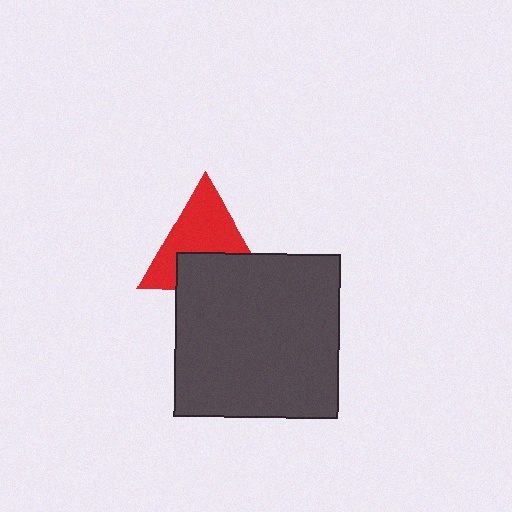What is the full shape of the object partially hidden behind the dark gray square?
The partially hidden object is a red triangle.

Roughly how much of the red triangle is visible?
About half of it is visible (roughly 60%).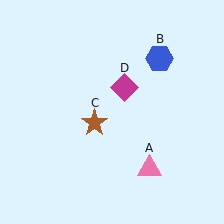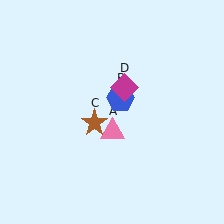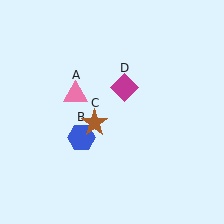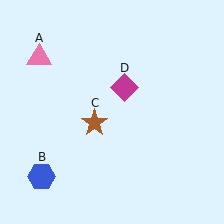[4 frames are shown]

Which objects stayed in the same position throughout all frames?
Brown star (object C) and magenta diamond (object D) remained stationary.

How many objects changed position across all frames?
2 objects changed position: pink triangle (object A), blue hexagon (object B).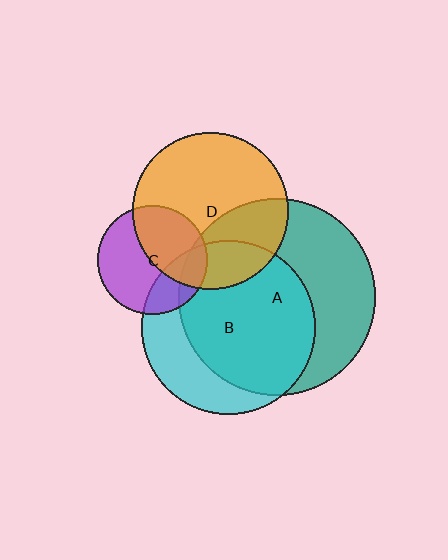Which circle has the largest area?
Circle A (teal).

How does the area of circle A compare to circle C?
Approximately 3.2 times.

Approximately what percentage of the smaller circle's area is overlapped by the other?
Approximately 15%.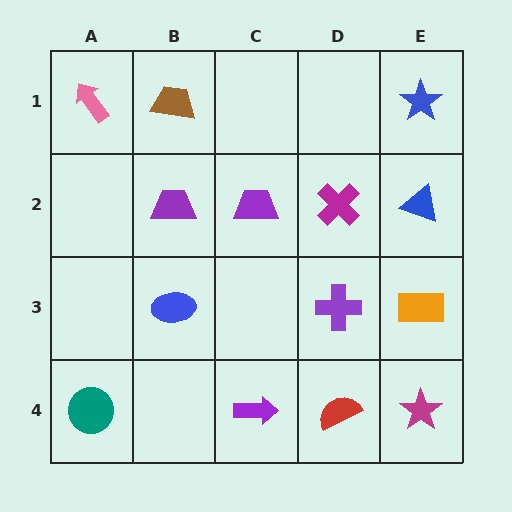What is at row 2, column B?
A purple trapezoid.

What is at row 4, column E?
A magenta star.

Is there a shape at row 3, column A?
No, that cell is empty.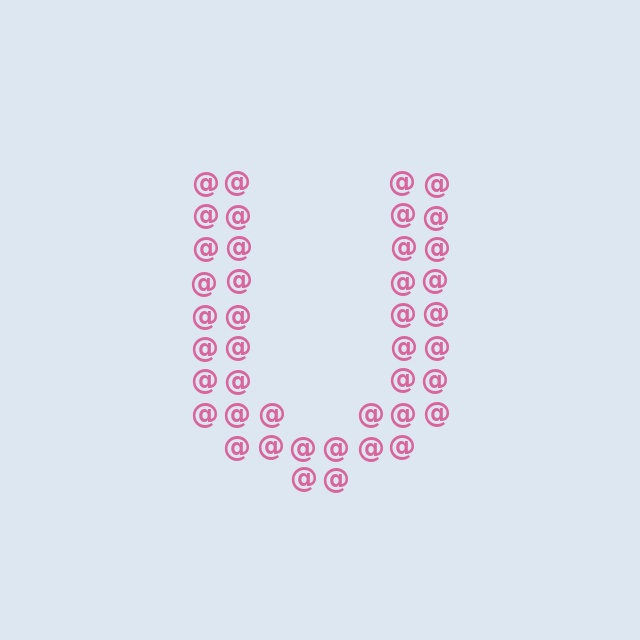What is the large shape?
The large shape is the letter U.